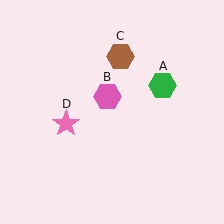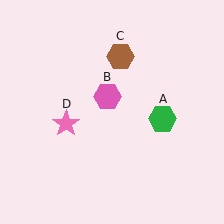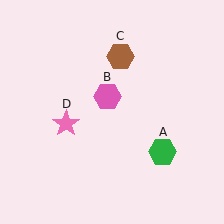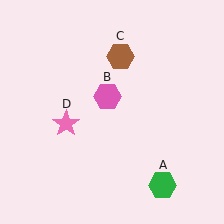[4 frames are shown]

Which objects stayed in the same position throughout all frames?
Pink hexagon (object B) and brown hexagon (object C) and pink star (object D) remained stationary.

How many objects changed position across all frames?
1 object changed position: green hexagon (object A).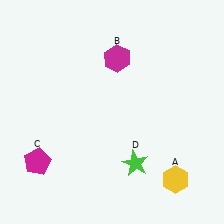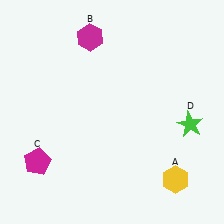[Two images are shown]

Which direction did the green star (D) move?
The green star (D) moved right.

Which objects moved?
The objects that moved are: the magenta hexagon (B), the green star (D).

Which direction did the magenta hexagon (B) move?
The magenta hexagon (B) moved left.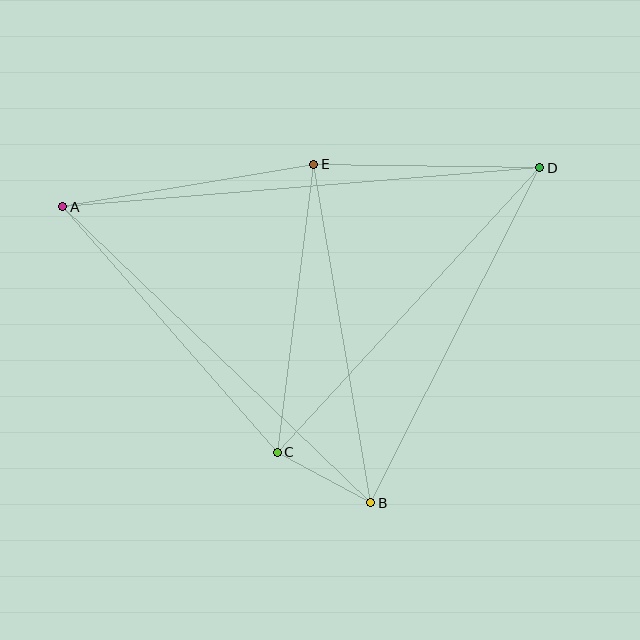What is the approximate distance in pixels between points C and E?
The distance between C and E is approximately 290 pixels.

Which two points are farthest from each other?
Points A and D are farthest from each other.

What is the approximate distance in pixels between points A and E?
The distance between A and E is approximately 254 pixels.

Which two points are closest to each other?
Points B and C are closest to each other.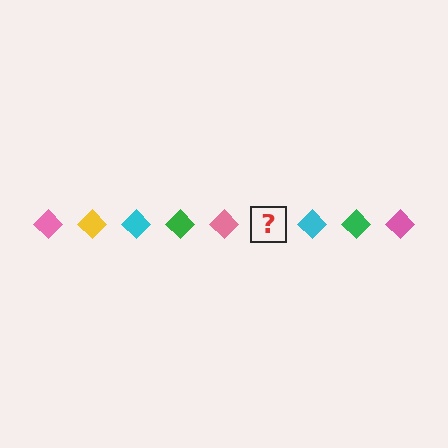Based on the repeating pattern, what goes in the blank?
The blank should be a yellow diamond.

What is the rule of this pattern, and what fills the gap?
The rule is that the pattern cycles through pink, yellow, cyan, green diamonds. The gap should be filled with a yellow diamond.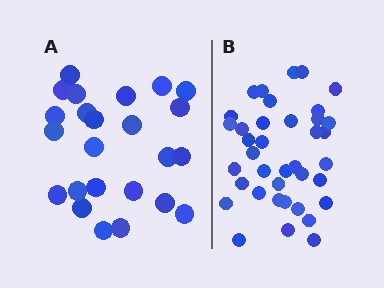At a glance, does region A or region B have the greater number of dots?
Region B (the right region) has more dots.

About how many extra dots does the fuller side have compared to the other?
Region B has approximately 15 more dots than region A.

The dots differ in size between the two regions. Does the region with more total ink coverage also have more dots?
No. Region A has more total ink coverage because its dots are larger, but region B actually contains more individual dots. Total area can be misleading — the number of items is what matters here.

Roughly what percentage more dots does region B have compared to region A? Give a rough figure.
About 60% more.